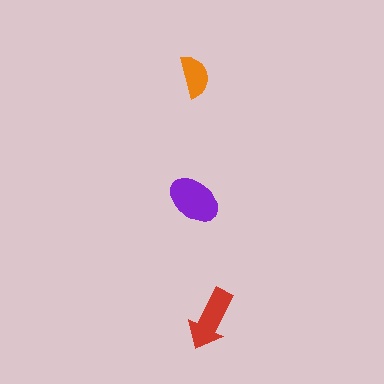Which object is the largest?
The purple ellipse.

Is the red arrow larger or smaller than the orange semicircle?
Larger.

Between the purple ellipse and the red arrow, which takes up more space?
The purple ellipse.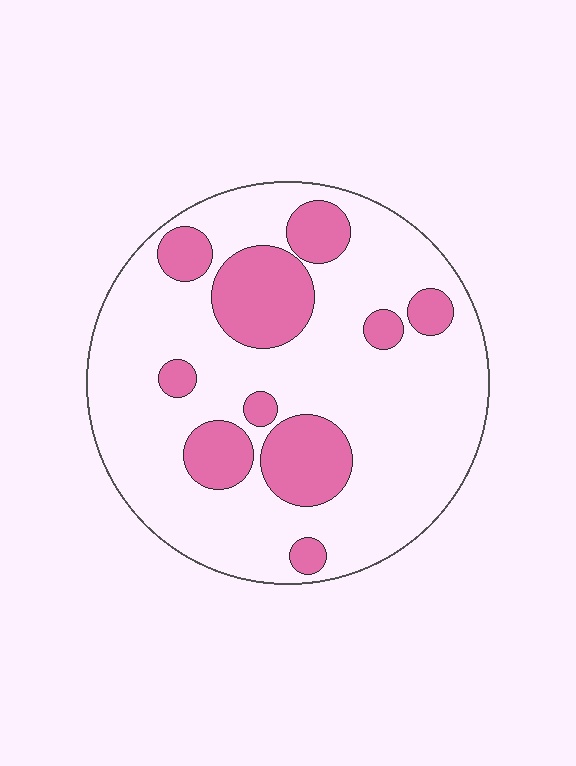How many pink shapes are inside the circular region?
10.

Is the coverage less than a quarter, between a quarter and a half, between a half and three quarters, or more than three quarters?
Less than a quarter.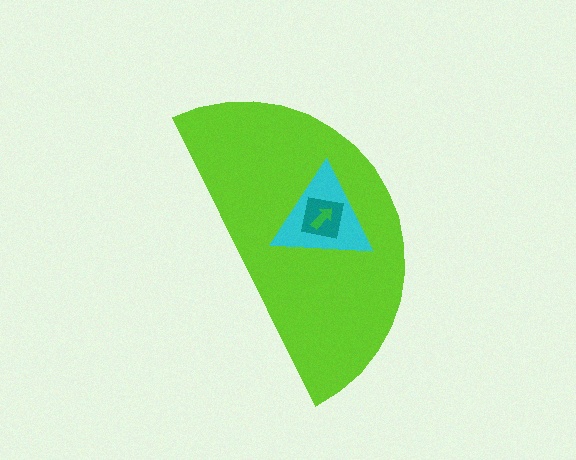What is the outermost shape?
The lime semicircle.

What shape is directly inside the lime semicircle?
The cyan triangle.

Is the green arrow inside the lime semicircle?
Yes.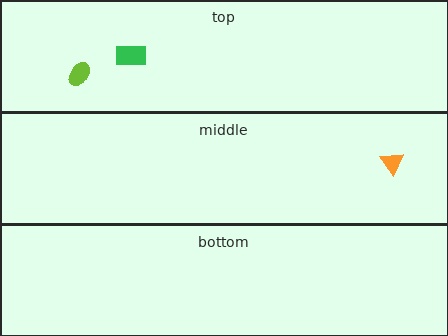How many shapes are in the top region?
2.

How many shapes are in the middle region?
1.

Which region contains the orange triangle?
The middle region.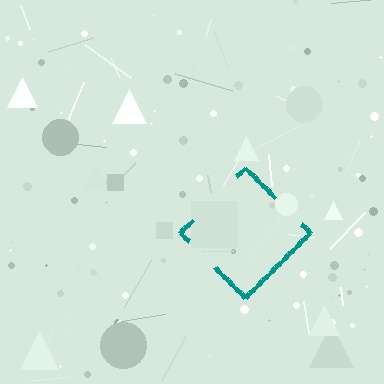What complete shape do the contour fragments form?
The contour fragments form a diamond.